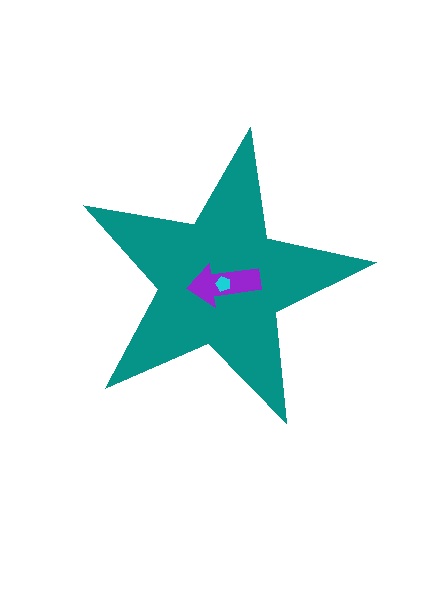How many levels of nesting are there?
3.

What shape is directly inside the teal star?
The purple arrow.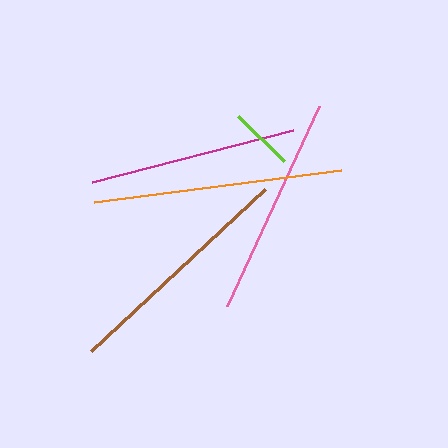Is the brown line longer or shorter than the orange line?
The orange line is longer than the brown line.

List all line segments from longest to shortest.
From longest to shortest: orange, brown, pink, magenta, lime.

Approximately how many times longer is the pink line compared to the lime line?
The pink line is approximately 3.4 times the length of the lime line.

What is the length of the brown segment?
The brown segment is approximately 237 pixels long.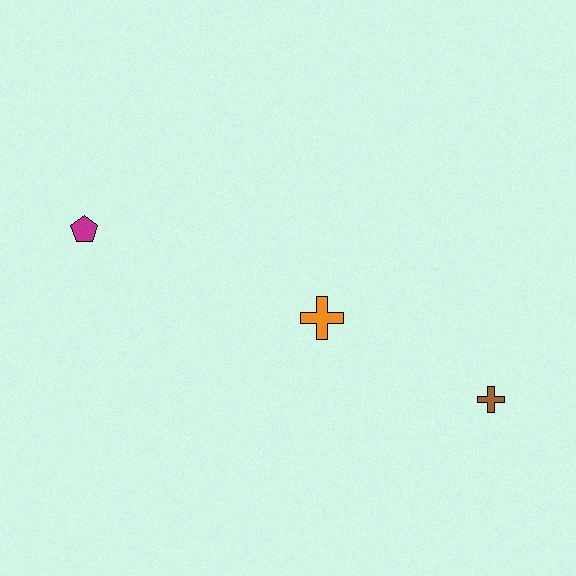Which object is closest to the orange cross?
The brown cross is closest to the orange cross.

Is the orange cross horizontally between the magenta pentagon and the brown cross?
Yes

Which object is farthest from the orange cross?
The magenta pentagon is farthest from the orange cross.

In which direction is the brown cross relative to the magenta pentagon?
The brown cross is to the right of the magenta pentagon.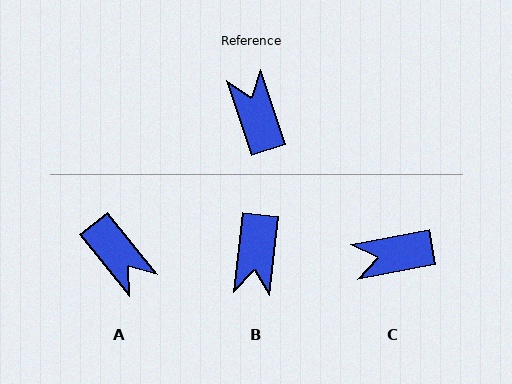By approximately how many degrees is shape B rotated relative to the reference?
Approximately 156 degrees counter-clockwise.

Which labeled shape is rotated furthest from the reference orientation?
A, about 159 degrees away.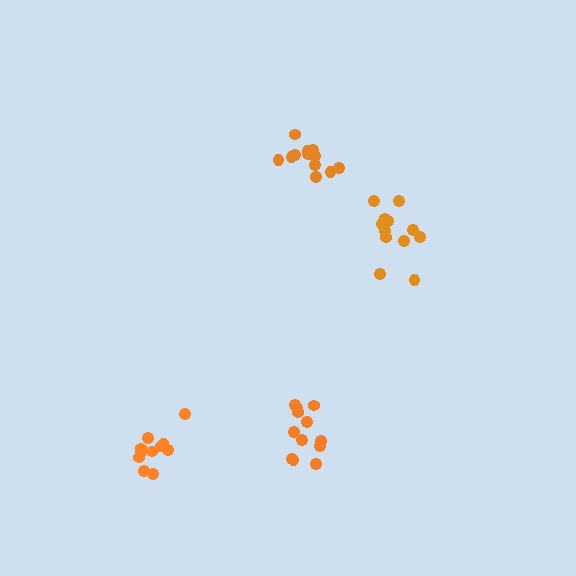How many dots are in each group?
Group 1: 12 dots, Group 2: 12 dots, Group 3: 12 dots, Group 4: 11 dots (47 total).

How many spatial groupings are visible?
There are 4 spatial groupings.